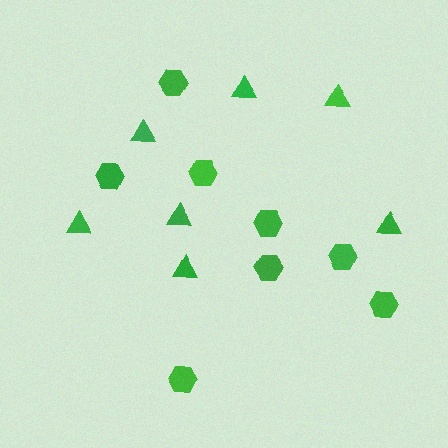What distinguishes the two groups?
There are 2 groups: one group of hexagons (8) and one group of triangles (7).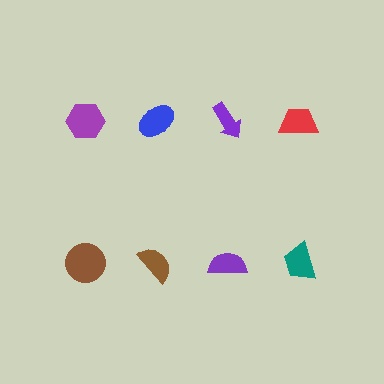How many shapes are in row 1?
4 shapes.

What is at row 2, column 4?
A teal trapezoid.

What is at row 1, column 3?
A purple arrow.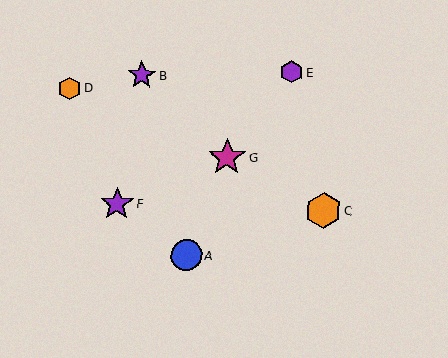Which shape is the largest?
The magenta star (labeled G) is the largest.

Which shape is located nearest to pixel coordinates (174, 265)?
The blue circle (labeled A) at (186, 255) is nearest to that location.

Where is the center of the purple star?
The center of the purple star is at (117, 204).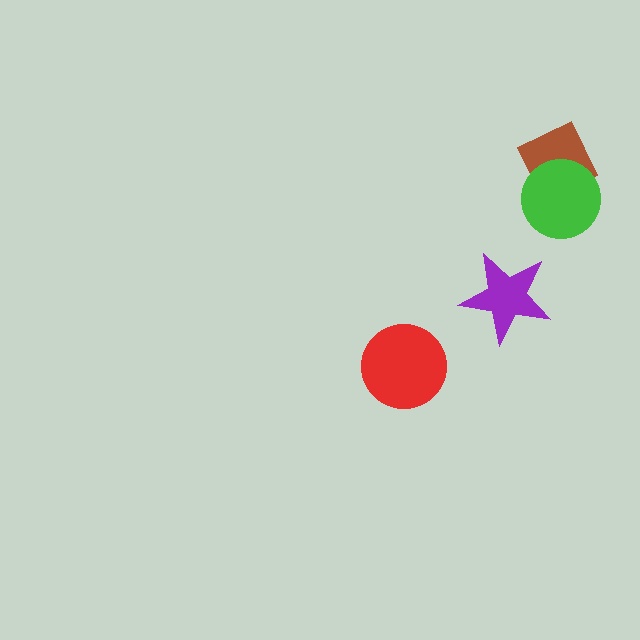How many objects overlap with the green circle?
1 object overlaps with the green circle.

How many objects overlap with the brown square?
1 object overlaps with the brown square.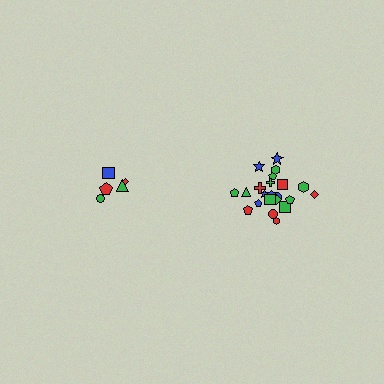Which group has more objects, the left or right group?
The right group.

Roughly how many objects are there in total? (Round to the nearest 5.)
Roughly 25 objects in total.